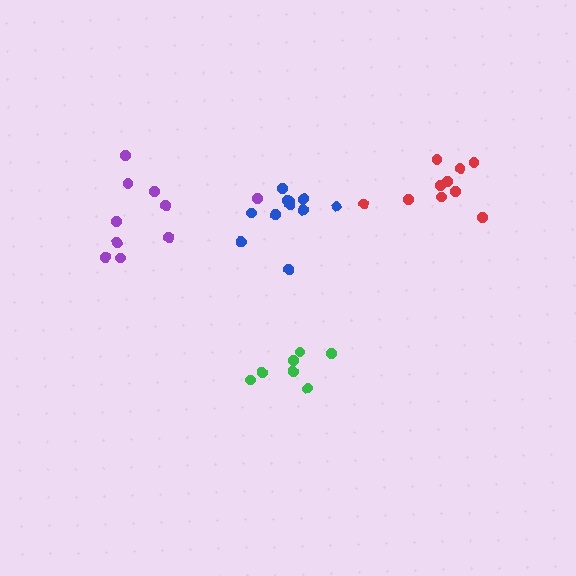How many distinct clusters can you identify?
There are 4 distinct clusters.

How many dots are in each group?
Group 1: 10 dots, Group 2: 11 dots, Group 3: 7 dots, Group 4: 10 dots (38 total).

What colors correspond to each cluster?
The clusters are colored: purple, blue, green, red.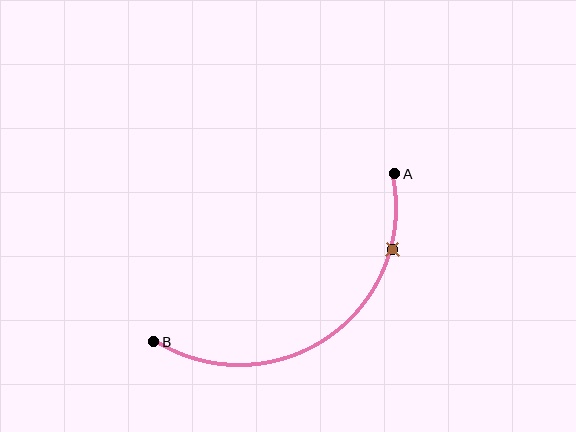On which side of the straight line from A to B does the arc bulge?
The arc bulges below and to the right of the straight line connecting A and B.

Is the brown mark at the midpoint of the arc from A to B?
No. The brown mark lies on the arc but is closer to endpoint A. The arc midpoint would be at the point on the curve equidistant along the arc from both A and B.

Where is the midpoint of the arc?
The arc midpoint is the point on the curve farthest from the straight line joining A and B. It sits below and to the right of that line.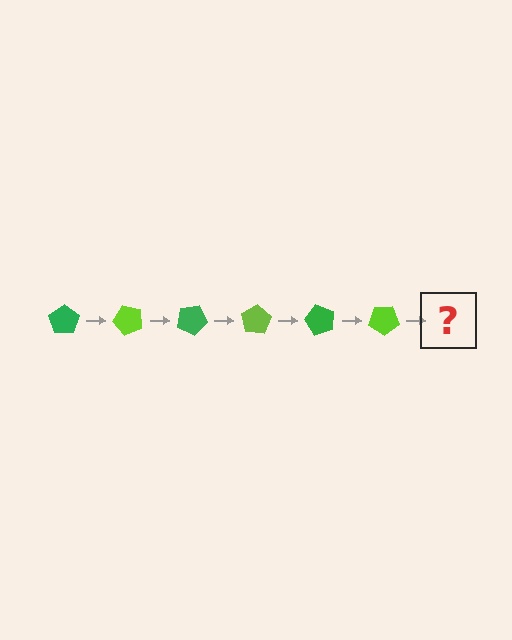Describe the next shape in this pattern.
It should be a green pentagon, rotated 300 degrees from the start.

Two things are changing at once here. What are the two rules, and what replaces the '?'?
The two rules are that it rotates 50 degrees each step and the color cycles through green and lime. The '?' should be a green pentagon, rotated 300 degrees from the start.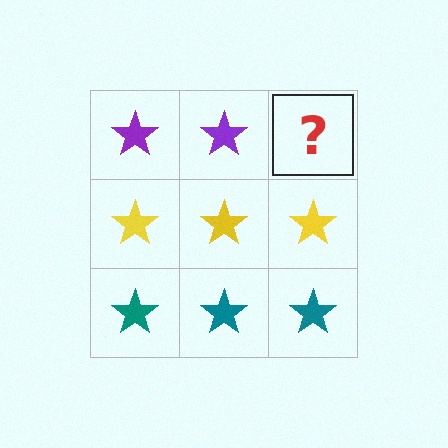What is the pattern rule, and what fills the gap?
The rule is that each row has a consistent color. The gap should be filled with a purple star.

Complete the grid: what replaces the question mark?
The question mark should be replaced with a purple star.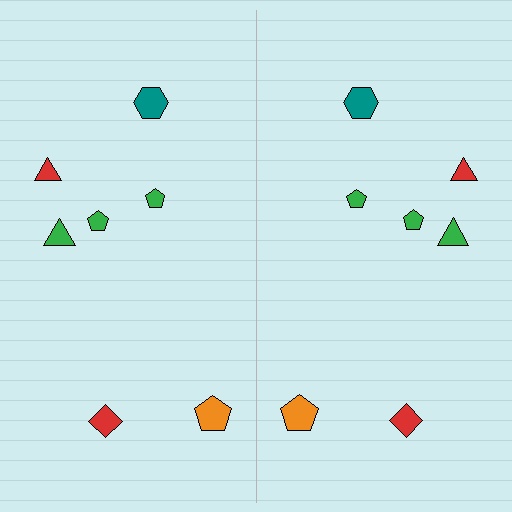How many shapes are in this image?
There are 14 shapes in this image.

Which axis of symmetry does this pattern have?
The pattern has a vertical axis of symmetry running through the center of the image.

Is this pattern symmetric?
Yes, this pattern has bilateral (reflection) symmetry.